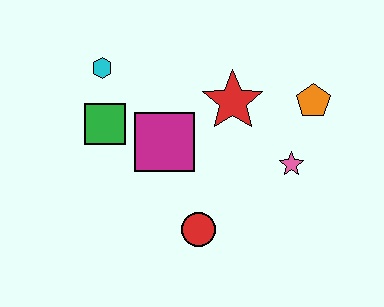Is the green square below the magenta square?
No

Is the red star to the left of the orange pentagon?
Yes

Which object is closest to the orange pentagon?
The pink star is closest to the orange pentagon.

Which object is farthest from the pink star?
The cyan hexagon is farthest from the pink star.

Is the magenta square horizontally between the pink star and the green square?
Yes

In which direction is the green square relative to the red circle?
The green square is above the red circle.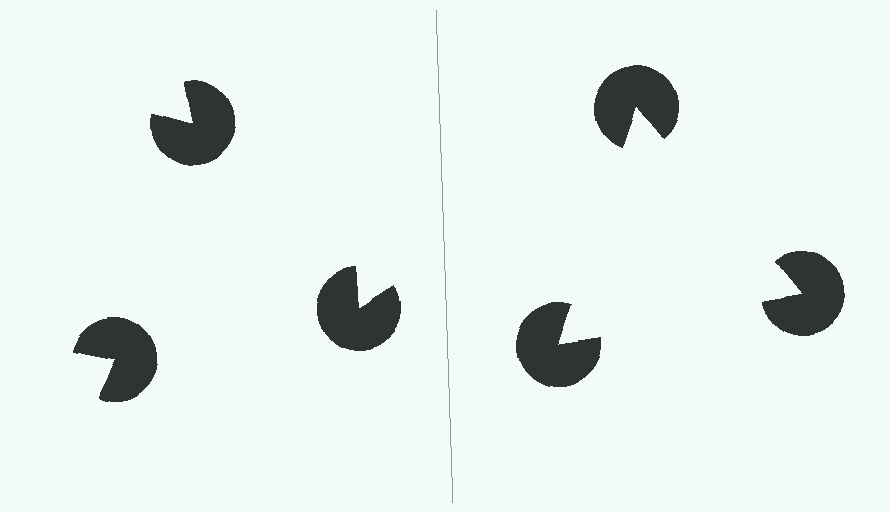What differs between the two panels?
The pac-man discs are positioned identically on both sides; only the wedge orientations differ. On the right they align to a triangle; on the left they are misaligned.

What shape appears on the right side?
An illusory triangle.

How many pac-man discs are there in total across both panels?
6 — 3 on each side.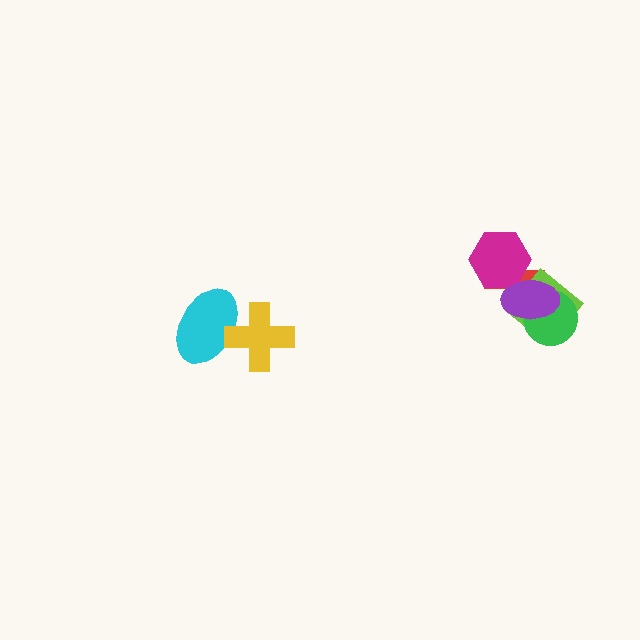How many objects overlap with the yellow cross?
1 object overlaps with the yellow cross.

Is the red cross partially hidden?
Yes, it is partially covered by another shape.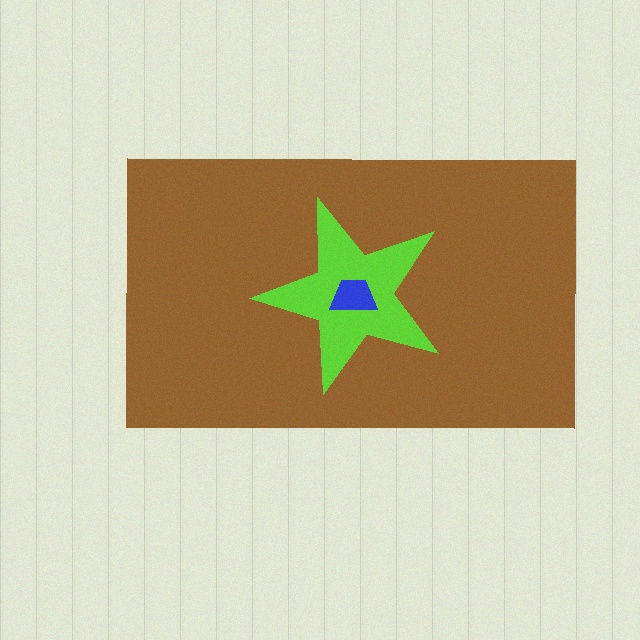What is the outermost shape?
The brown rectangle.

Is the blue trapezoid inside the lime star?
Yes.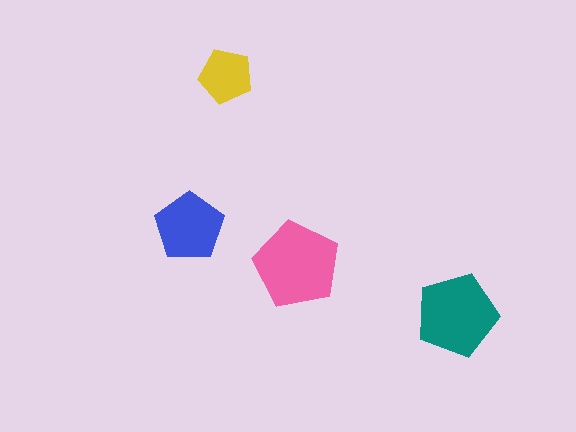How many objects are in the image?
There are 4 objects in the image.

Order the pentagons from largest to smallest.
the pink one, the teal one, the blue one, the yellow one.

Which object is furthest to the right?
The teal pentagon is rightmost.